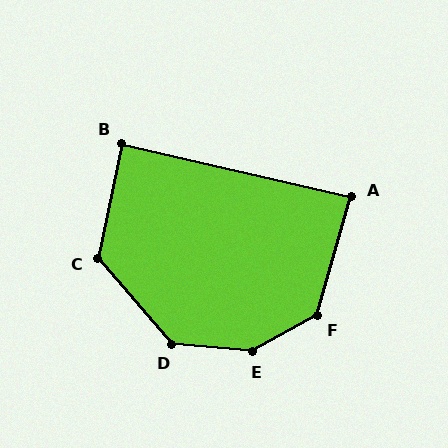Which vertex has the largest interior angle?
E, at approximately 145 degrees.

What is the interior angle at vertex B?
Approximately 88 degrees (approximately right).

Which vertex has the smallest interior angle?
A, at approximately 87 degrees.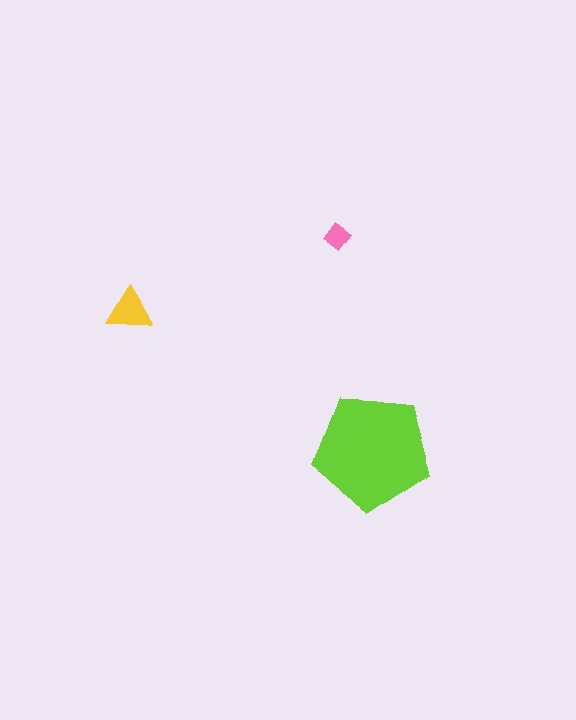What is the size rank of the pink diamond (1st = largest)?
3rd.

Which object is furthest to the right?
The lime pentagon is rightmost.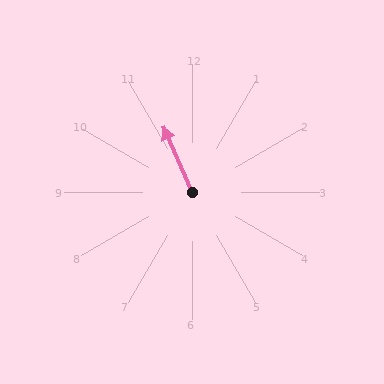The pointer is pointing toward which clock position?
Roughly 11 o'clock.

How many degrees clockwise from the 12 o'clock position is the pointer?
Approximately 336 degrees.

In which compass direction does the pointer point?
Northwest.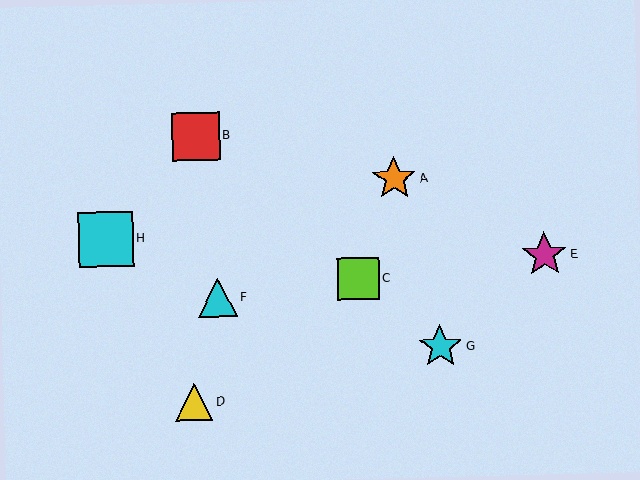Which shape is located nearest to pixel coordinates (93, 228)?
The cyan square (labeled H) at (106, 239) is nearest to that location.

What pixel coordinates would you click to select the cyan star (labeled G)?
Click at (440, 347) to select the cyan star G.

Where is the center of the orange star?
The center of the orange star is at (394, 179).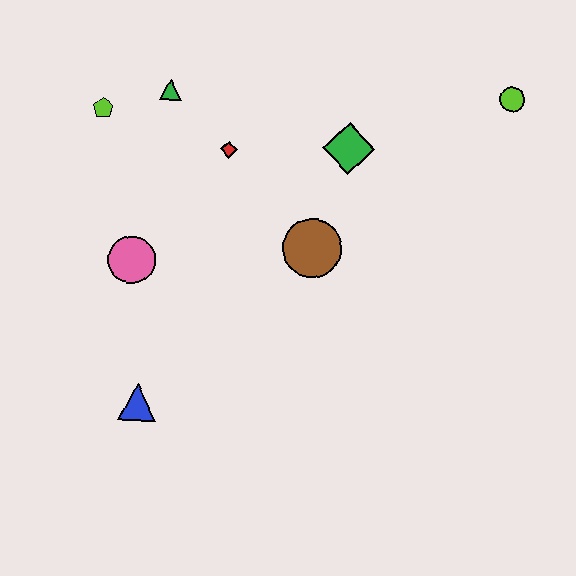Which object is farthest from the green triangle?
The lime circle is farthest from the green triangle.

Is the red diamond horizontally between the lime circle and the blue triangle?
Yes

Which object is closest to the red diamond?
The green triangle is closest to the red diamond.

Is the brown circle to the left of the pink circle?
No